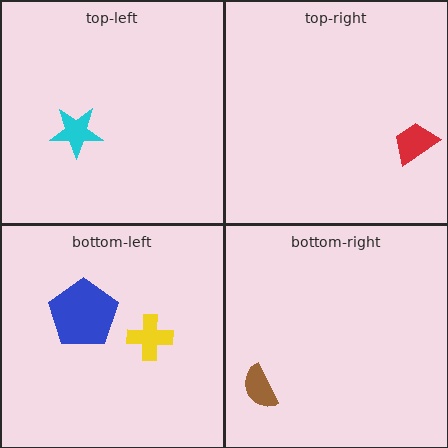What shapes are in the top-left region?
The cyan star.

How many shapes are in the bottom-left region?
2.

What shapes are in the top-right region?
The red trapezoid.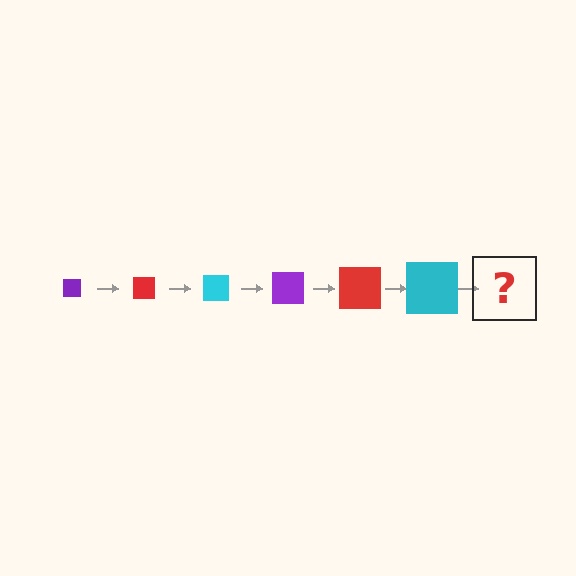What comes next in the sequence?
The next element should be a purple square, larger than the previous one.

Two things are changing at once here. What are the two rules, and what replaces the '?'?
The two rules are that the square grows larger each step and the color cycles through purple, red, and cyan. The '?' should be a purple square, larger than the previous one.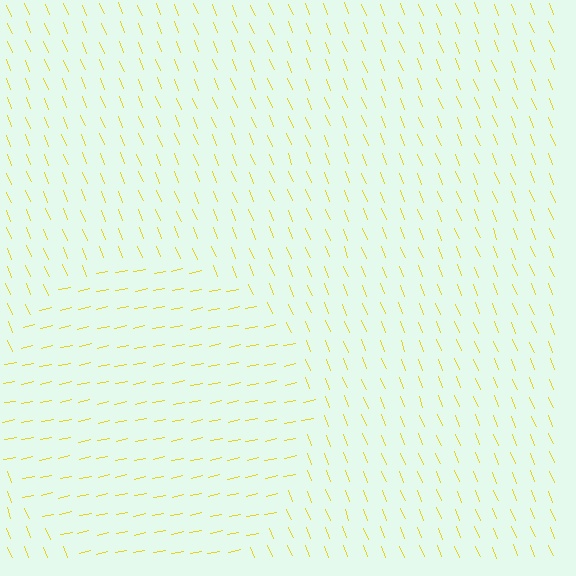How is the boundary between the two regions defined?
The boundary is defined purely by a change in line orientation (approximately 80 degrees difference). All lines are the same color and thickness.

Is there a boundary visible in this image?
Yes, there is a texture boundary formed by a change in line orientation.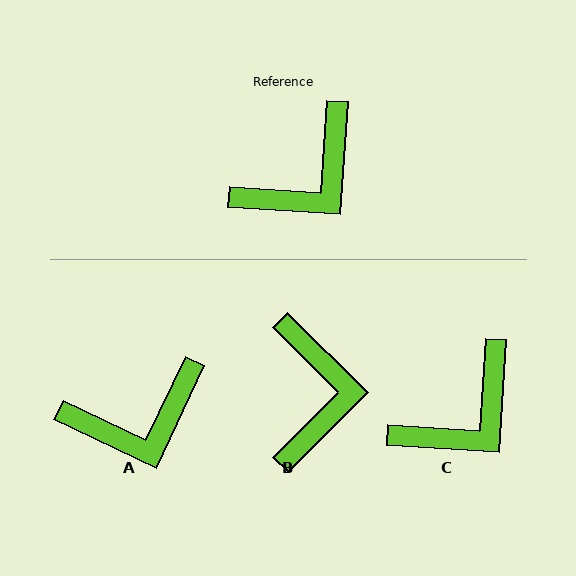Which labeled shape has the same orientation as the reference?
C.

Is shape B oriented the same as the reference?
No, it is off by about 49 degrees.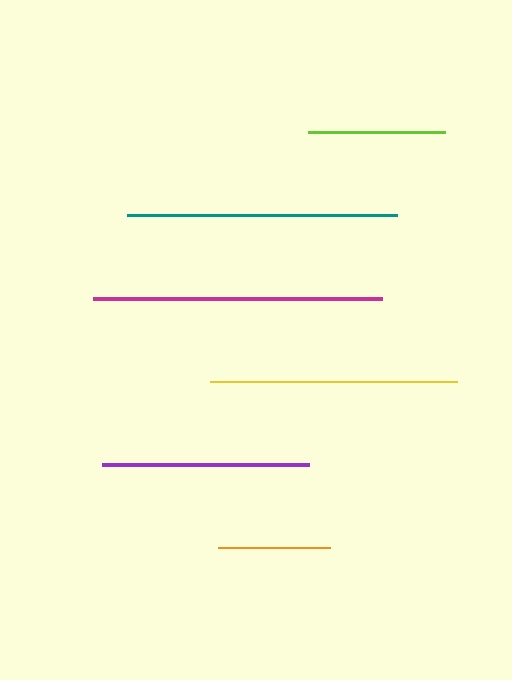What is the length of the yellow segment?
The yellow segment is approximately 246 pixels long.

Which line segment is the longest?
The magenta line is the longest at approximately 289 pixels.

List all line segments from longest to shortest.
From longest to shortest: magenta, teal, yellow, purple, lime, orange.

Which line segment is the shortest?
The orange line is the shortest at approximately 112 pixels.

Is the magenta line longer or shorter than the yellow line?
The magenta line is longer than the yellow line.